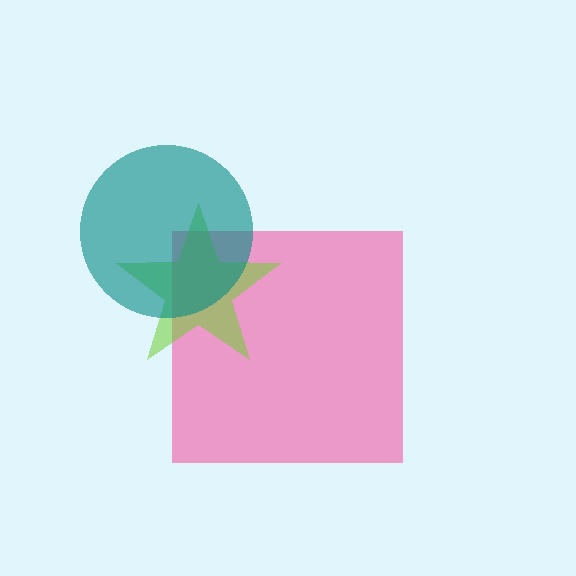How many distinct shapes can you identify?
There are 3 distinct shapes: a pink square, a lime star, a teal circle.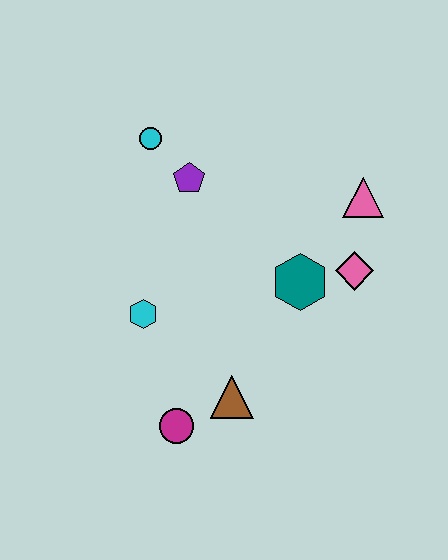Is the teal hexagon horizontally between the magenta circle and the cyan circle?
No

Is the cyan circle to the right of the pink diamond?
No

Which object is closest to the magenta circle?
The brown triangle is closest to the magenta circle.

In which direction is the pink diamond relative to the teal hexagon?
The pink diamond is to the right of the teal hexagon.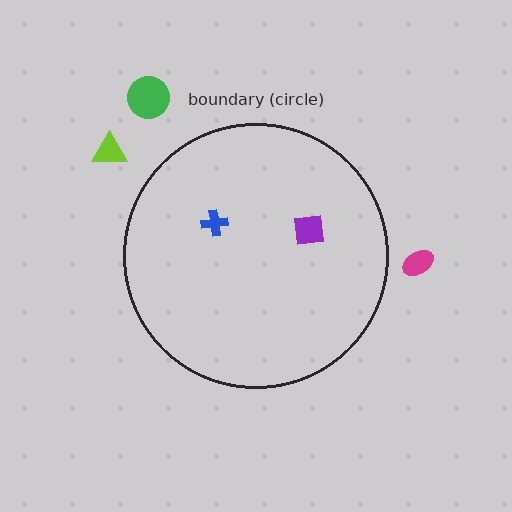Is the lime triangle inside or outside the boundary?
Outside.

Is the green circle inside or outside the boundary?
Outside.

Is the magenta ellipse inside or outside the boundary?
Outside.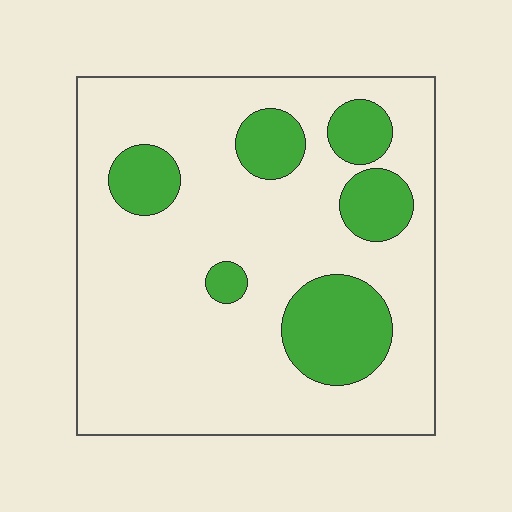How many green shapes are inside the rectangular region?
6.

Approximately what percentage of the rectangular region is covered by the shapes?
Approximately 20%.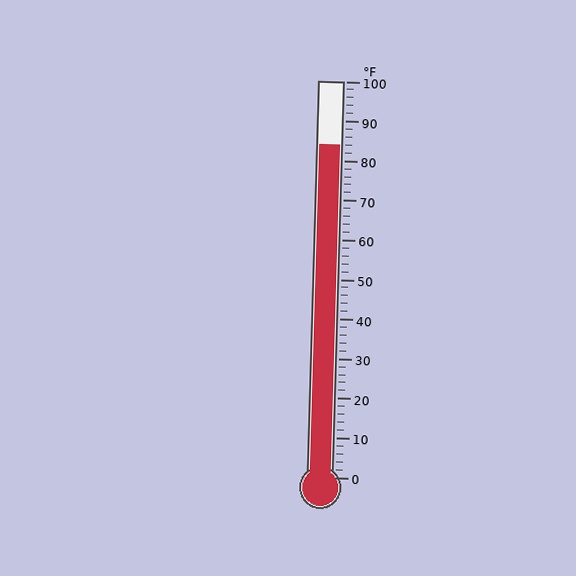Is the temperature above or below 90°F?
The temperature is below 90°F.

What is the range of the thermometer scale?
The thermometer scale ranges from 0°F to 100°F.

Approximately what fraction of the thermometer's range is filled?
The thermometer is filled to approximately 85% of its range.